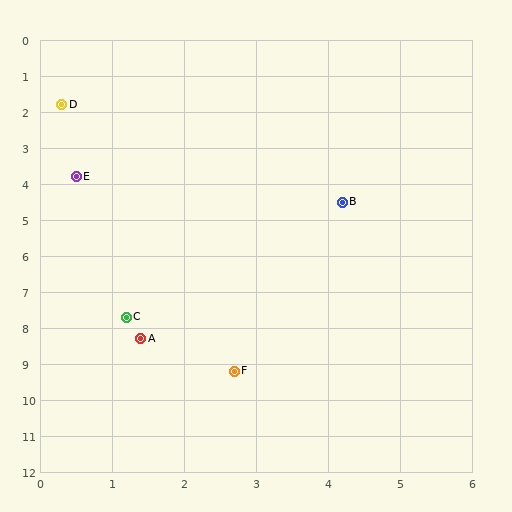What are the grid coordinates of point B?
Point B is at approximately (4.2, 4.5).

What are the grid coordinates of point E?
Point E is at approximately (0.5, 3.8).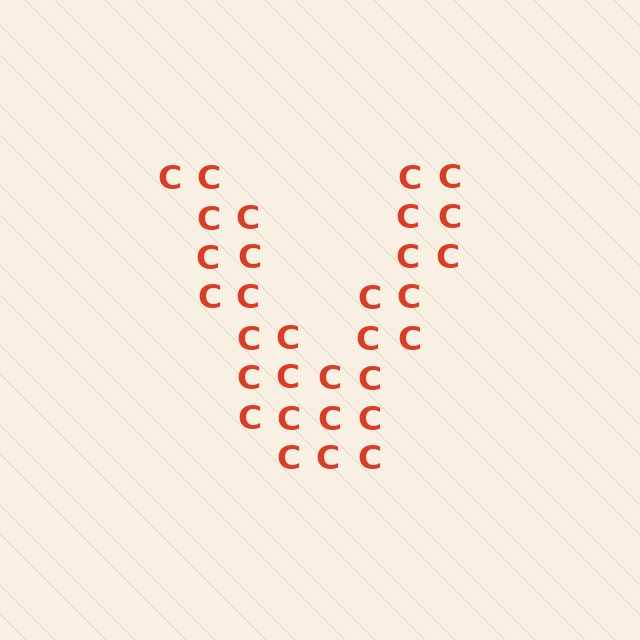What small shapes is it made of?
It is made of small letter C's.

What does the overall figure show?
The overall figure shows the letter V.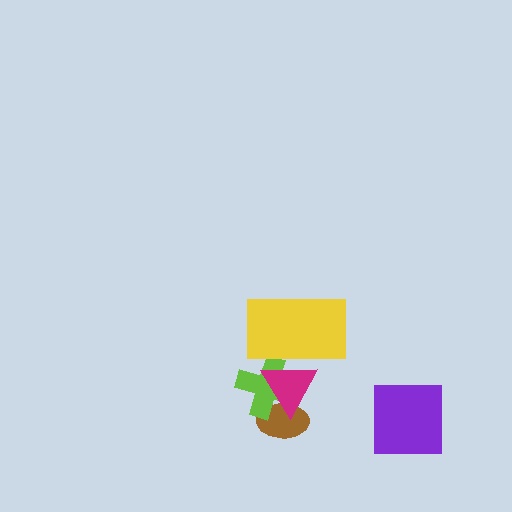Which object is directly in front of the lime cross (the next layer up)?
The magenta triangle is directly in front of the lime cross.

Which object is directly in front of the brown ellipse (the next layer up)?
The lime cross is directly in front of the brown ellipse.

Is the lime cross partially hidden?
Yes, it is partially covered by another shape.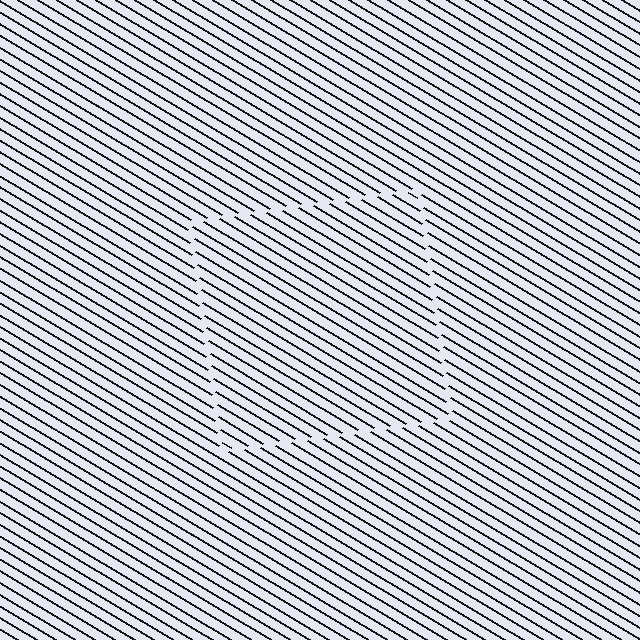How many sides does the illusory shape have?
4 sides — the line-ends trace a square.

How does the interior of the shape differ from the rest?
The interior of the shape contains the same grating, shifted by half a period — the contour is defined by the phase discontinuity where line-ends from the inner and outer gratings abut.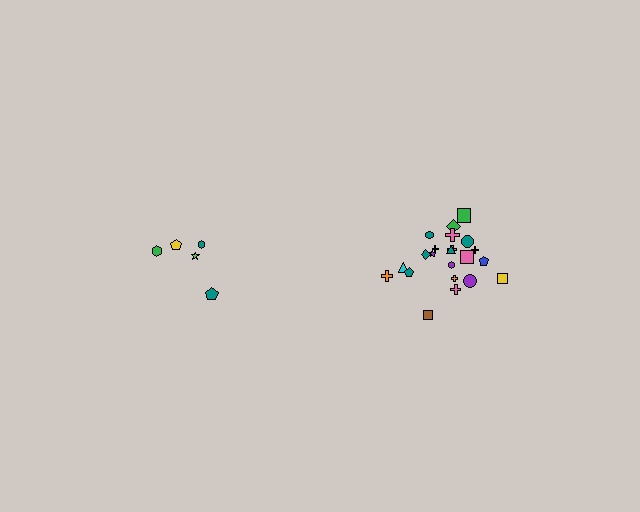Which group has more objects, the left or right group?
The right group.